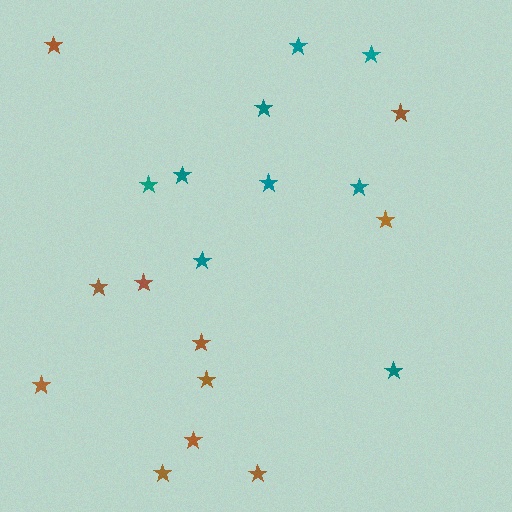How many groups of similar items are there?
There are 2 groups: one group of teal stars (9) and one group of brown stars (11).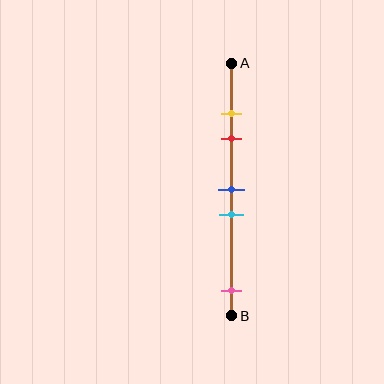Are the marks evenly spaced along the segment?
No, the marks are not evenly spaced.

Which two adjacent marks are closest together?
The yellow and red marks are the closest adjacent pair.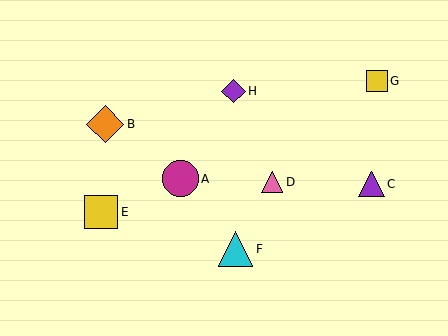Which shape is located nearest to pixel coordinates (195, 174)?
The magenta circle (labeled A) at (180, 179) is nearest to that location.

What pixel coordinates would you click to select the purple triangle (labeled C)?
Click at (371, 184) to select the purple triangle C.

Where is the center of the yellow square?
The center of the yellow square is at (101, 212).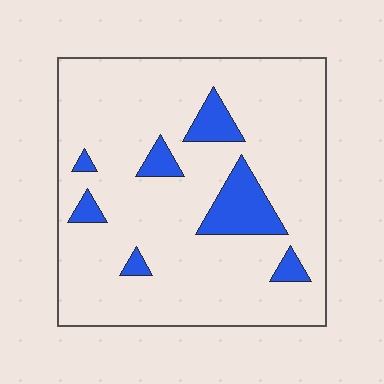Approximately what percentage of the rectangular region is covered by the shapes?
Approximately 15%.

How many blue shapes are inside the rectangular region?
7.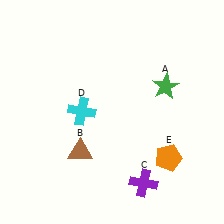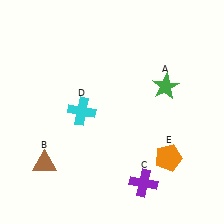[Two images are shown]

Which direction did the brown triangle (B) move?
The brown triangle (B) moved left.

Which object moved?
The brown triangle (B) moved left.